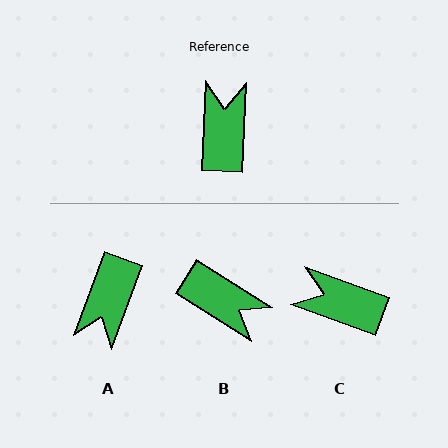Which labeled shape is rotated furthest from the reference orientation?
A, about 162 degrees away.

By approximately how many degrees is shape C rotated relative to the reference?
Approximately 73 degrees counter-clockwise.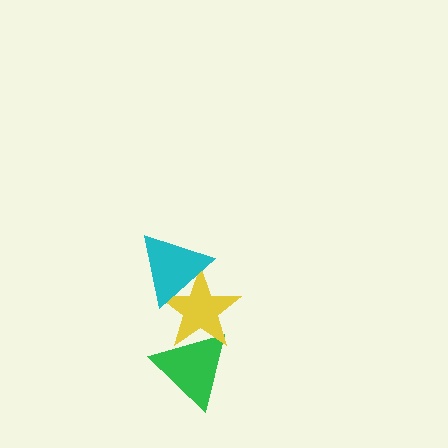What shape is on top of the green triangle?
The yellow star is on top of the green triangle.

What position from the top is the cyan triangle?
The cyan triangle is 1st from the top.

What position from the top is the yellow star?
The yellow star is 2nd from the top.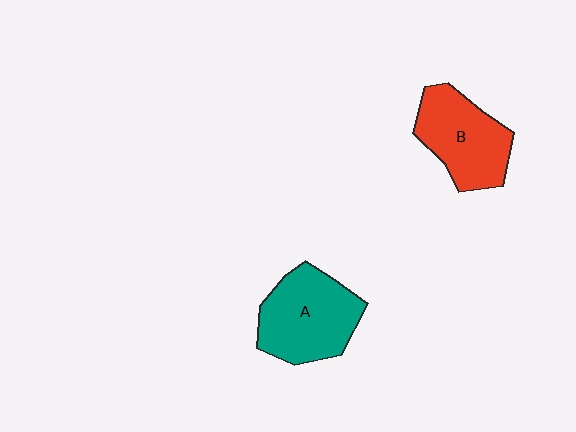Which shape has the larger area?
Shape A (teal).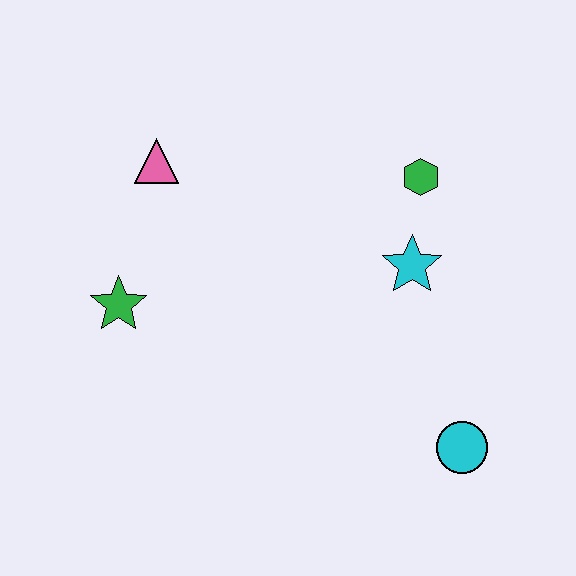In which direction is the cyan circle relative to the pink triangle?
The cyan circle is to the right of the pink triangle.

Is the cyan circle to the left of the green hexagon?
No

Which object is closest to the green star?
The pink triangle is closest to the green star.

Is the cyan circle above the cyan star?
No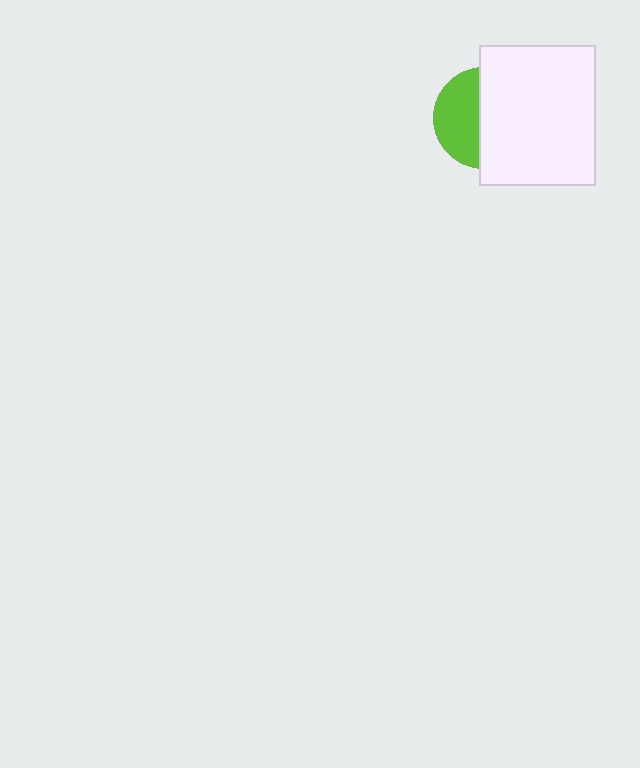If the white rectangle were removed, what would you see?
You would see the complete lime circle.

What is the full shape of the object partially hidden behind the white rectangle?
The partially hidden object is a lime circle.